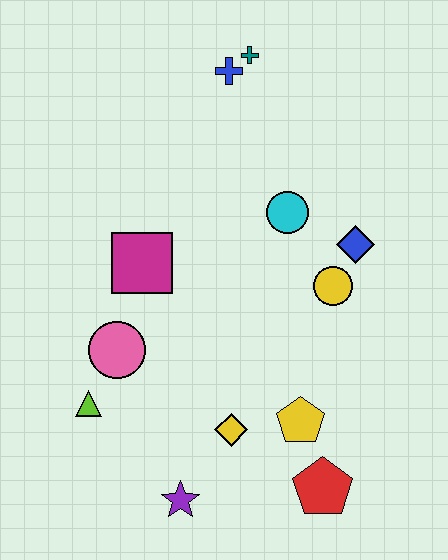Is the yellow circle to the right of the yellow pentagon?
Yes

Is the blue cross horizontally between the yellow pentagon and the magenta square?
Yes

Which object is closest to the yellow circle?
The blue diamond is closest to the yellow circle.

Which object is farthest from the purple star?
The teal cross is farthest from the purple star.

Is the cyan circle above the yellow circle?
Yes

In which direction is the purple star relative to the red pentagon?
The purple star is to the left of the red pentagon.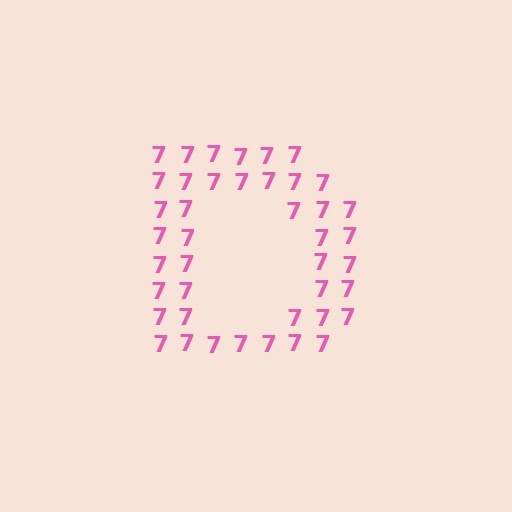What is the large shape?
The large shape is the letter D.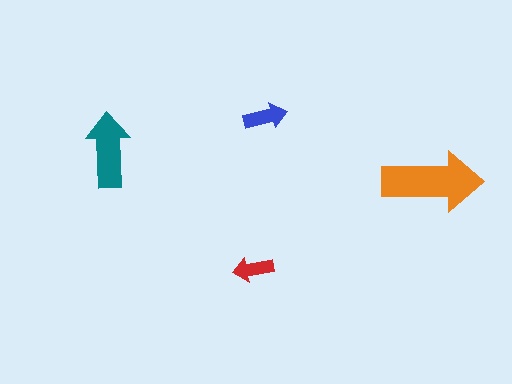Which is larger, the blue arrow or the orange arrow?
The orange one.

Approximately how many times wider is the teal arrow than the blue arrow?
About 1.5 times wider.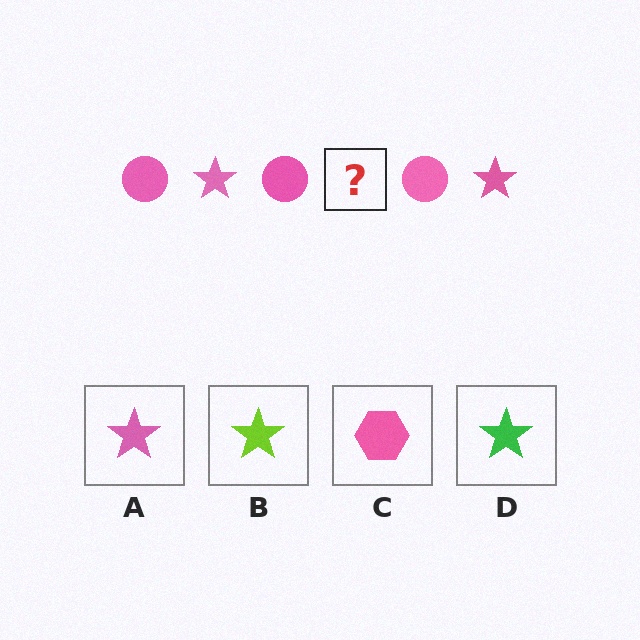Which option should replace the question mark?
Option A.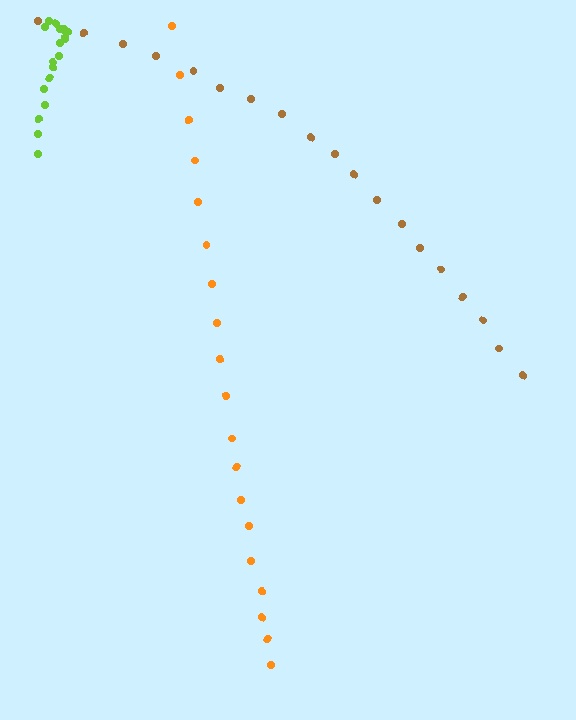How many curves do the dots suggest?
There are 3 distinct paths.